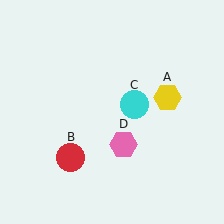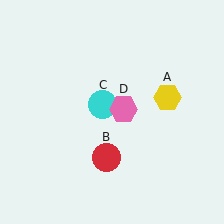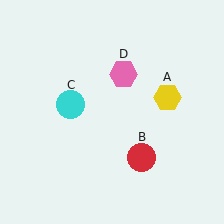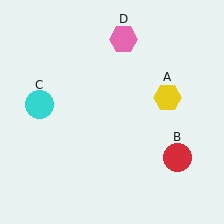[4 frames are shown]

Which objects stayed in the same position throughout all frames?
Yellow hexagon (object A) remained stationary.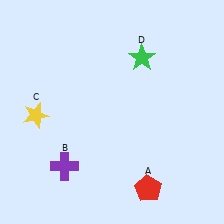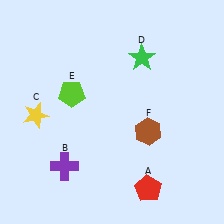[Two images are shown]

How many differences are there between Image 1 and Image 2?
There are 2 differences between the two images.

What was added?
A lime pentagon (E), a brown hexagon (F) were added in Image 2.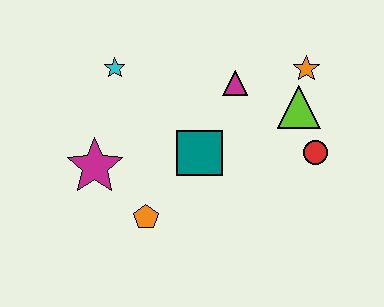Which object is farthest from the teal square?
The orange star is farthest from the teal square.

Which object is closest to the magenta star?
The orange pentagon is closest to the magenta star.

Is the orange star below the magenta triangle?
No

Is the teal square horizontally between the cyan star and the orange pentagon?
No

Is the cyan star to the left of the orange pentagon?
Yes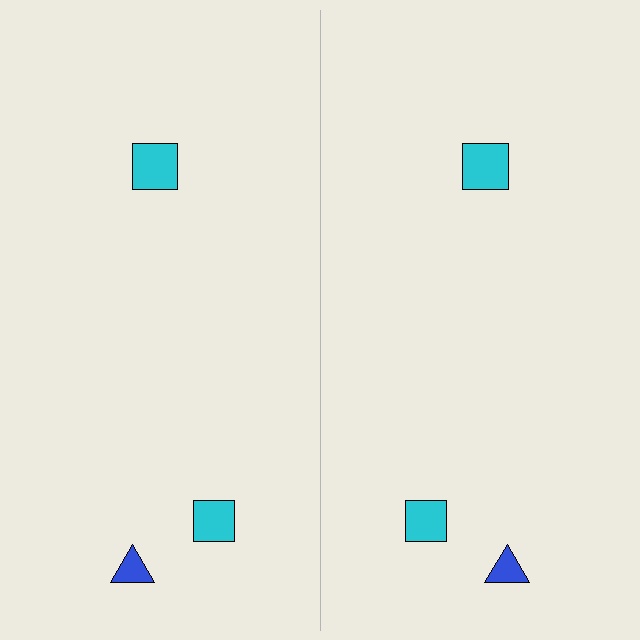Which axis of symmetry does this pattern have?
The pattern has a vertical axis of symmetry running through the center of the image.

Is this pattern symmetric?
Yes, this pattern has bilateral (reflection) symmetry.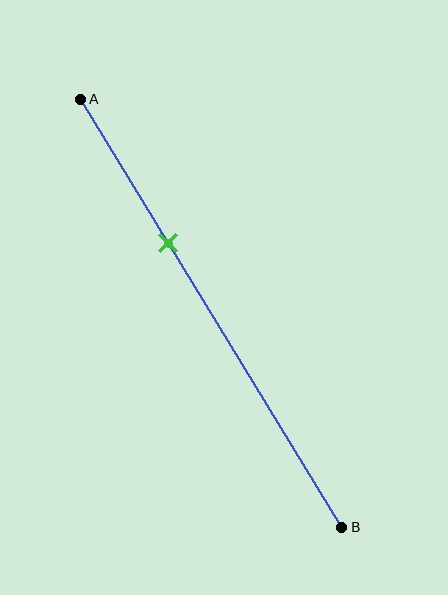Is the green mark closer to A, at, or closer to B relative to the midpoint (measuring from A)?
The green mark is closer to point A than the midpoint of segment AB.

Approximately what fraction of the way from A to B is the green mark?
The green mark is approximately 35% of the way from A to B.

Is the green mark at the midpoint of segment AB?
No, the mark is at about 35% from A, not at the 50% midpoint.